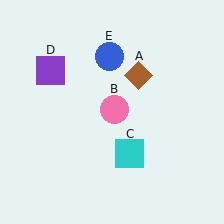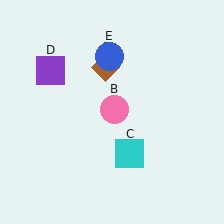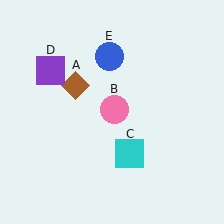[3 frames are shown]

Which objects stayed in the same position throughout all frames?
Pink circle (object B) and cyan square (object C) and purple square (object D) and blue circle (object E) remained stationary.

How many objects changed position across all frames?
1 object changed position: brown diamond (object A).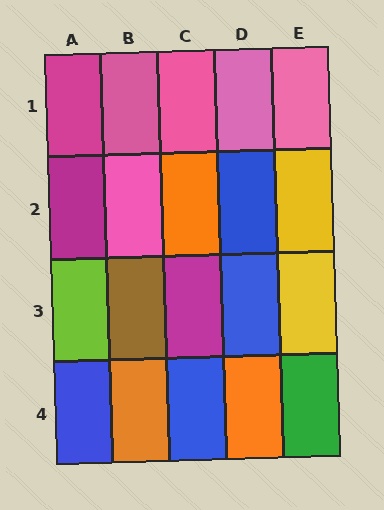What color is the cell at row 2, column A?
Magenta.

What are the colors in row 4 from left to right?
Blue, orange, blue, orange, green.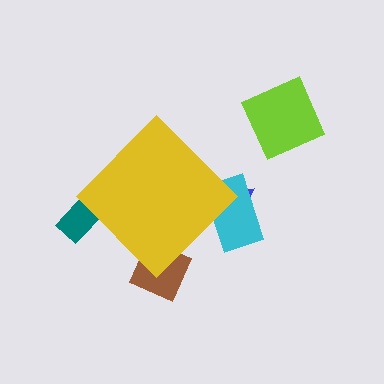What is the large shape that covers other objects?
A yellow diamond.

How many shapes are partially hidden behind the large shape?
4 shapes are partially hidden.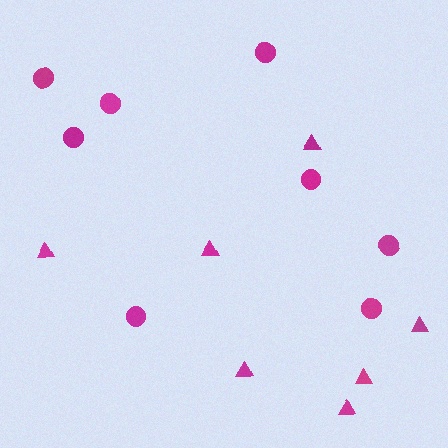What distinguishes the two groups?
There are 2 groups: one group of circles (8) and one group of triangles (7).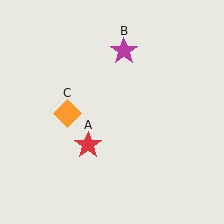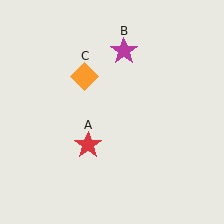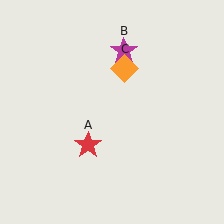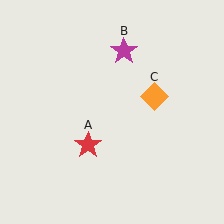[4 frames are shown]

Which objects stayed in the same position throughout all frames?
Red star (object A) and magenta star (object B) remained stationary.